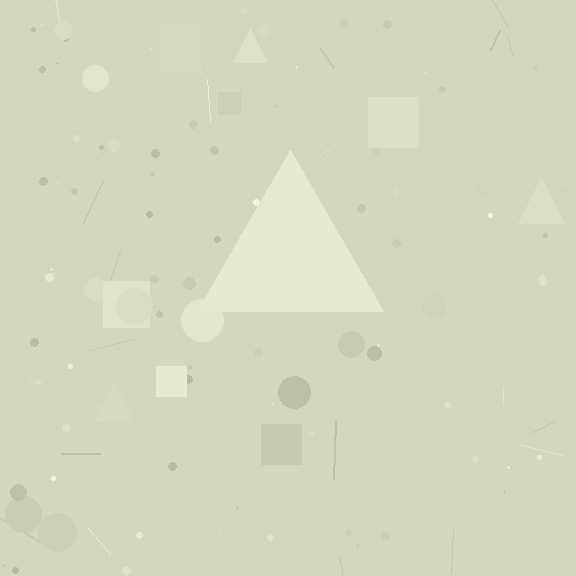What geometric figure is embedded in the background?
A triangle is embedded in the background.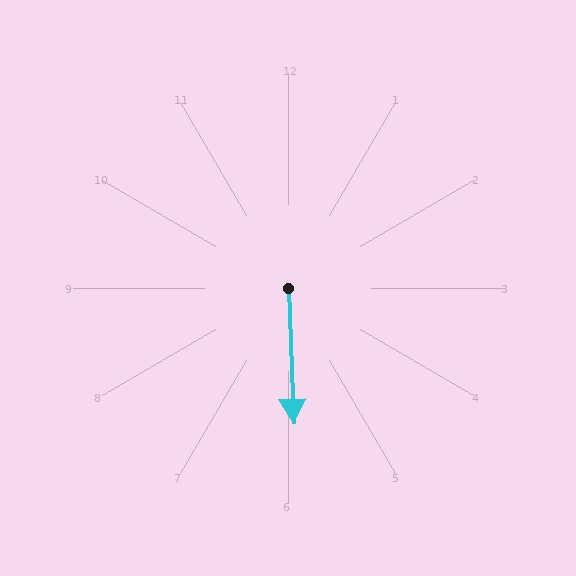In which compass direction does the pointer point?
South.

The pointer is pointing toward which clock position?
Roughly 6 o'clock.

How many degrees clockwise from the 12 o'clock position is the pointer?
Approximately 178 degrees.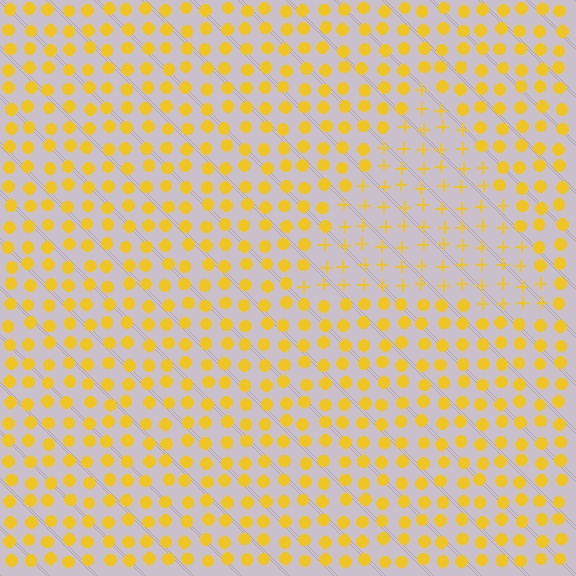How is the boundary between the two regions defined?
The boundary is defined by a change in element shape: plus signs inside vs. circles outside. All elements share the same color and spacing.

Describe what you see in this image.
The image is filled with small yellow elements arranged in a uniform grid. A triangle-shaped region contains plus signs, while the surrounding area contains circles. The boundary is defined purely by the change in element shape.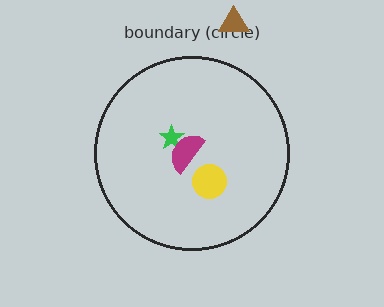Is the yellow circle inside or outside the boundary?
Inside.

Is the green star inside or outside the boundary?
Inside.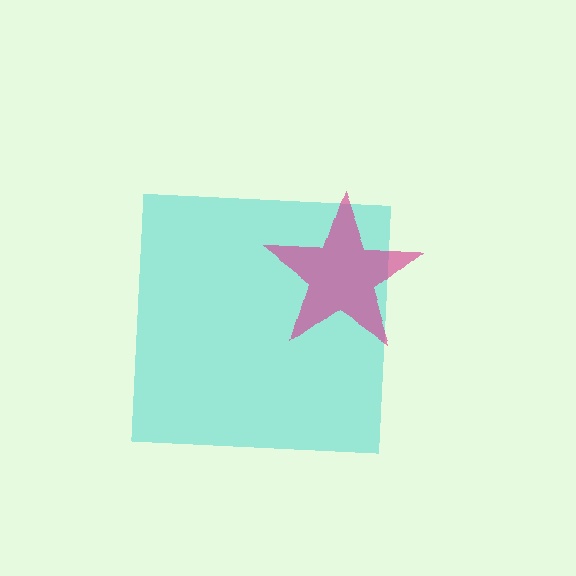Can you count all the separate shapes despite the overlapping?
Yes, there are 2 separate shapes.